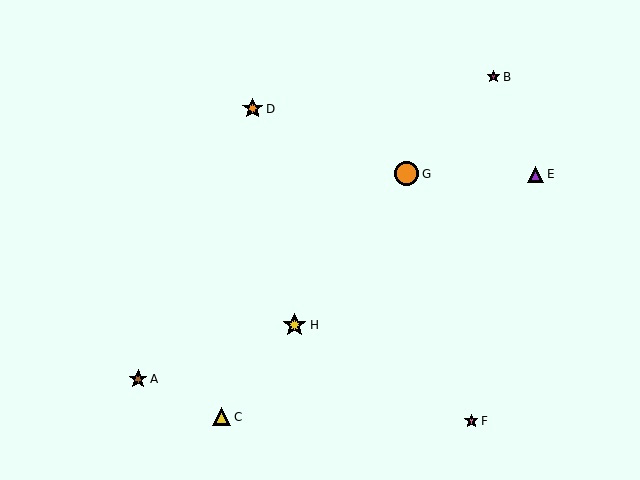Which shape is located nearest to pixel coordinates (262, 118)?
The orange star (labeled D) at (253, 109) is nearest to that location.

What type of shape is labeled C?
Shape C is a yellow triangle.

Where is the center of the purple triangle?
The center of the purple triangle is at (536, 174).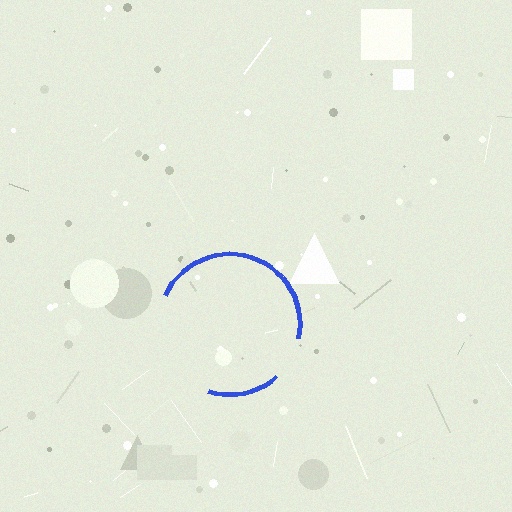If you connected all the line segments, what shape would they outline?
They would outline a circle.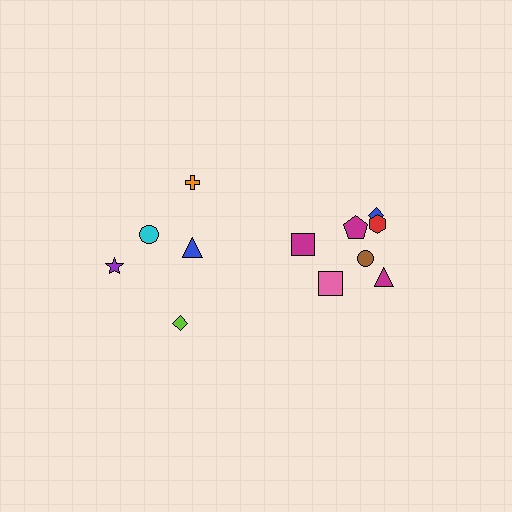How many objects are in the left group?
There are 5 objects.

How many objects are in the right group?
There are 7 objects.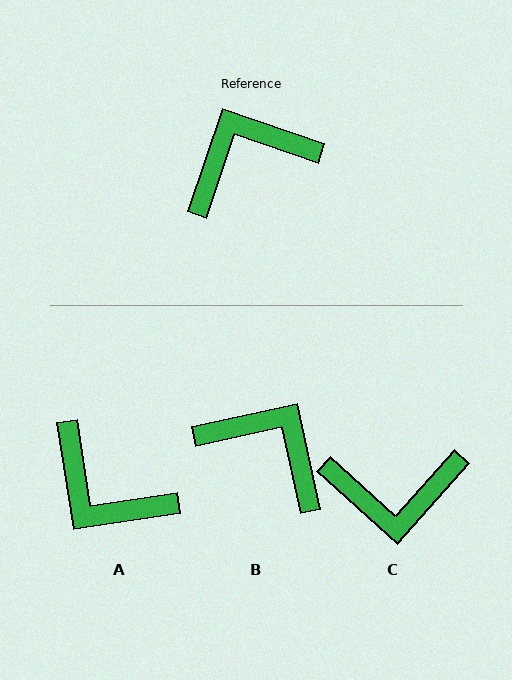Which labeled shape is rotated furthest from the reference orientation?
C, about 157 degrees away.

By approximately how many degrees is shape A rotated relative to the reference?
Approximately 117 degrees counter-clockwise.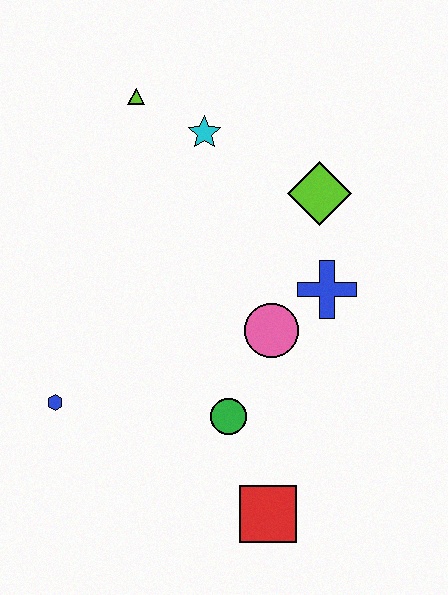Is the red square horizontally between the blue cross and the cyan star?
Yes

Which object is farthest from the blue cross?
The blue hexagon is farthest from the blue cross.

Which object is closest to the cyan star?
The lime triangle is closest to the cyan star.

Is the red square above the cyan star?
No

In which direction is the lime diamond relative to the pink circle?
The lime diamond is above the pink circle.